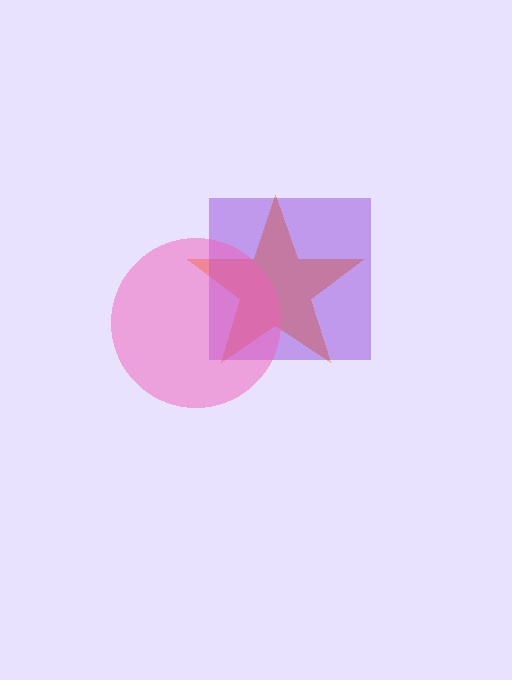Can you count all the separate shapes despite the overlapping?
Yes, there are 3 separate shapes.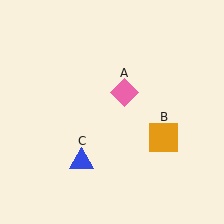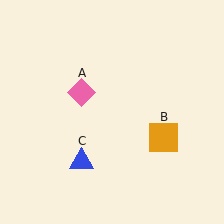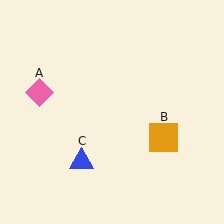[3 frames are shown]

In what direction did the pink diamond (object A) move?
The pink diamond (object A) moved left.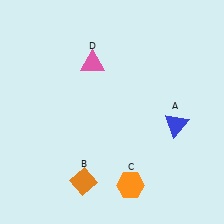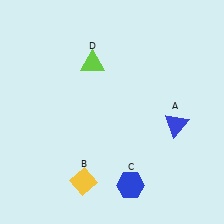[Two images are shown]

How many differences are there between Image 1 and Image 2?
There are 3 differences between the two images.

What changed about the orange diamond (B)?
In Image 1, B is orange. In Image 2, it changed to yellow.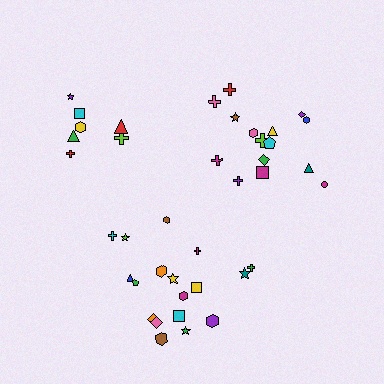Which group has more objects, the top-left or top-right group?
The top-right group.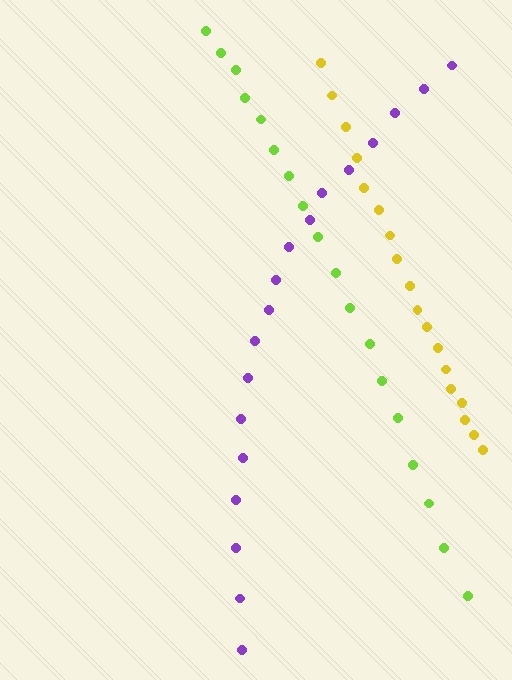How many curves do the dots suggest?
There are 3 distinct paths.